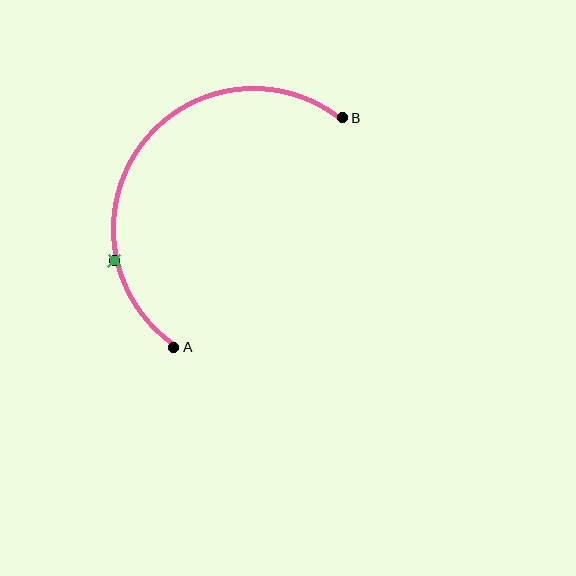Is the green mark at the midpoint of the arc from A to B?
No. The green mark lies on the arc but is closer to endpoint A. The arc midpoint would be at the point on the curve equidistant along the arc from both A and B.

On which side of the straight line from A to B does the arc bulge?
The arc bulges above and to the left of the straight line connecting A and B.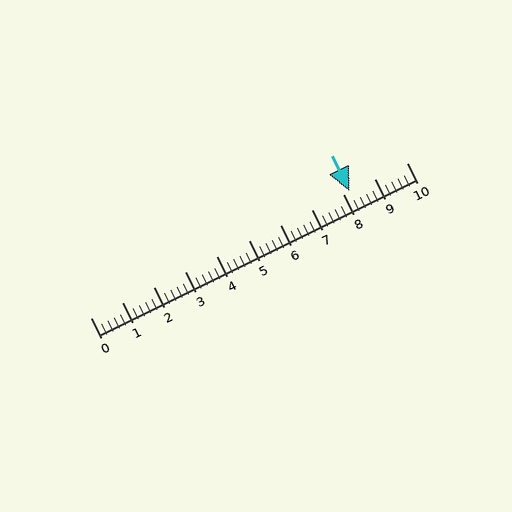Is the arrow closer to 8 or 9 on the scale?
The arrow is closer to 8.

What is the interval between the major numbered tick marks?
The major tick marks are spaced 1 units apart.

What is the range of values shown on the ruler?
The ruler shows values from 0 to 10.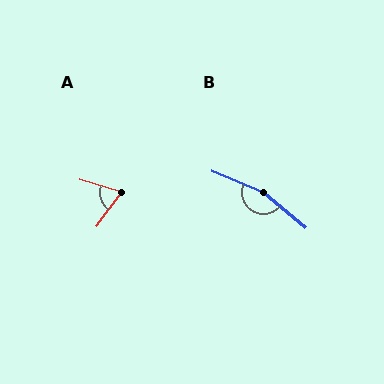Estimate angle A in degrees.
Approximately 69 degrees.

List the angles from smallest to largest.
A (69°), B (163°).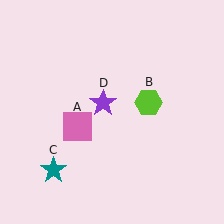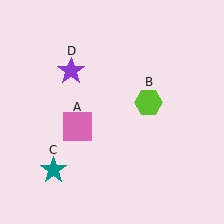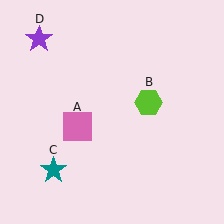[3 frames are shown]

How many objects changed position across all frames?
1 object changed position: purple star (object D).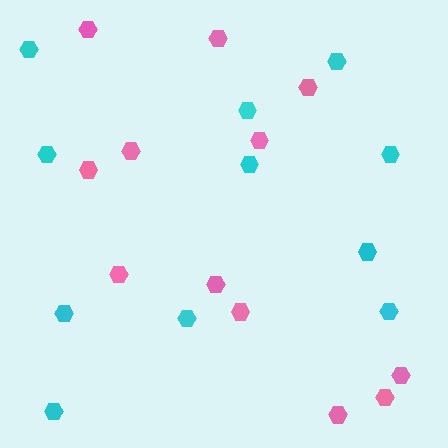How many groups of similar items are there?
There are 2 groups: one group of pink hexagons (12) and one group of cyan hexagons (11).